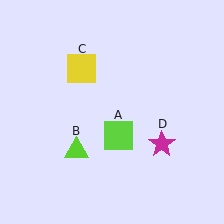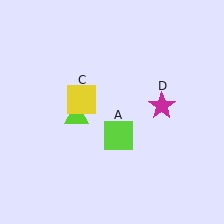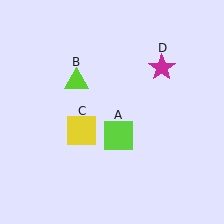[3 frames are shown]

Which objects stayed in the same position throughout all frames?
Lime square (object A) remained stationary.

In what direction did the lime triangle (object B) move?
The lime triangle (object B) moved up.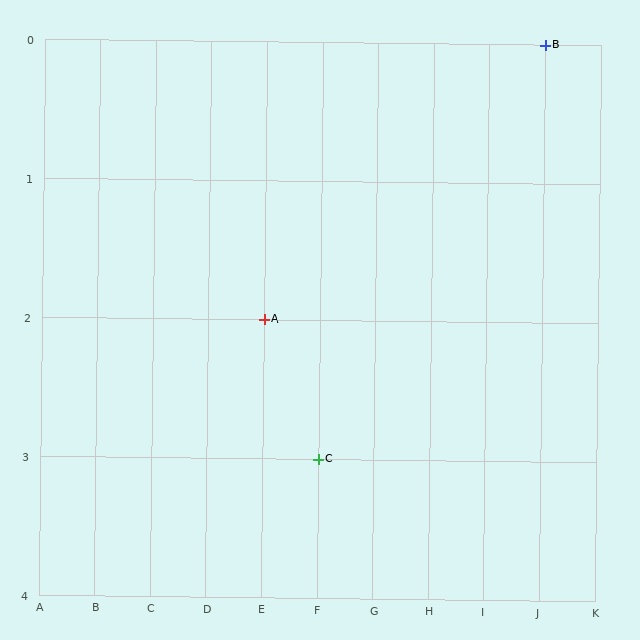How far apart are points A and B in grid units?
Points A and B are 5 columns and 2 rows apart (about 5.4 grid units diagonally).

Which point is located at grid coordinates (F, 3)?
Point C is at (F, 3).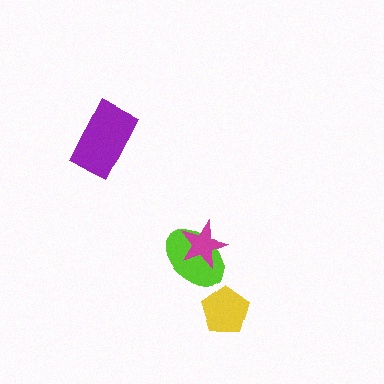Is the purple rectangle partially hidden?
No, no other shape covers it.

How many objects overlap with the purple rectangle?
0 objects overlap with the purple rectangle.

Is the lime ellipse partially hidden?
Yes, it is partially covered by another shape.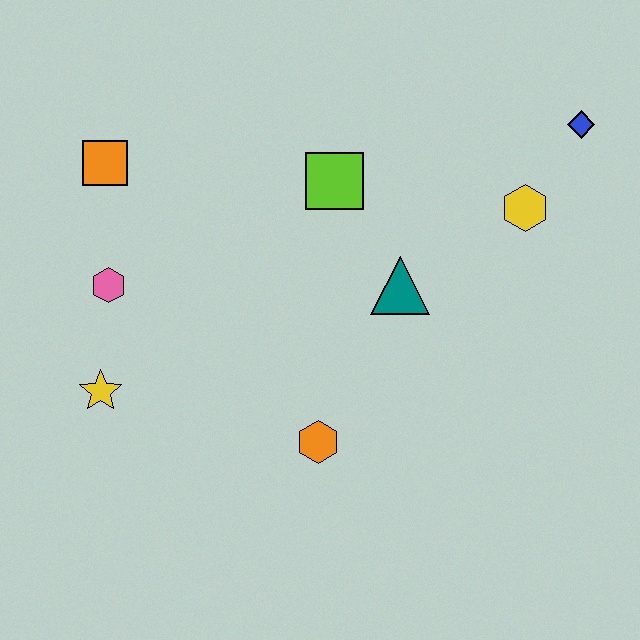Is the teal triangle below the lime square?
Yes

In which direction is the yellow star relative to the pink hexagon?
The yellow star is below the pink hexagon.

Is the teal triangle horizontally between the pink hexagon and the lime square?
No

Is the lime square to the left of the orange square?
No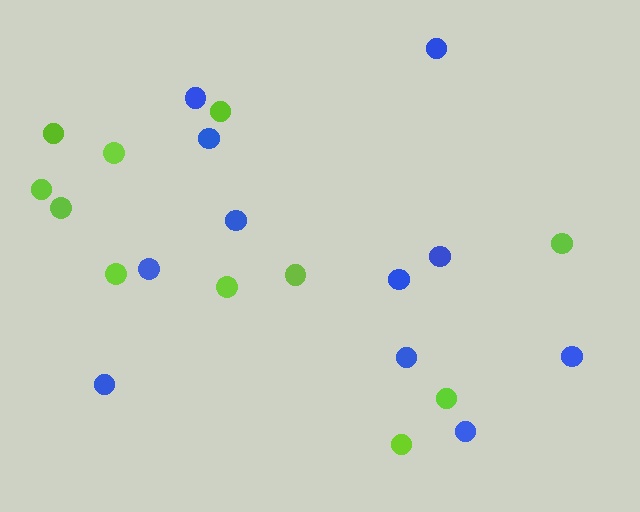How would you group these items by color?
There are 2 groups: one group of blue circles (11) and one group of lime circles (11).